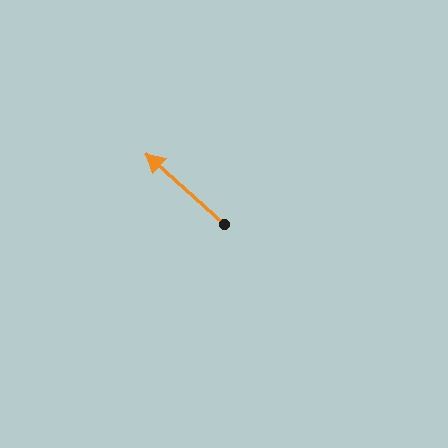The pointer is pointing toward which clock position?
Roughly 10 o'clock.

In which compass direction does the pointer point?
Northwest.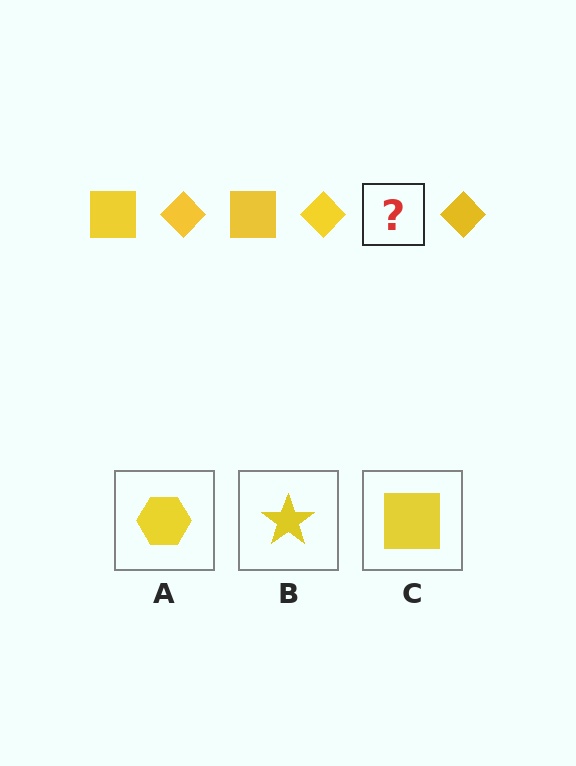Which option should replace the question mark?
Option C.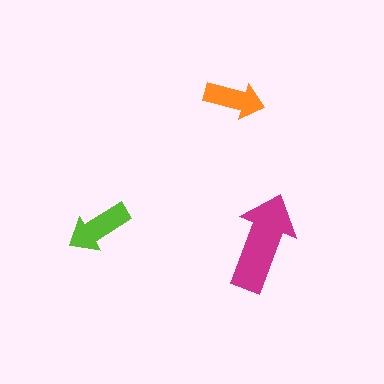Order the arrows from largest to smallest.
the magenta one, the lime one, the orange one.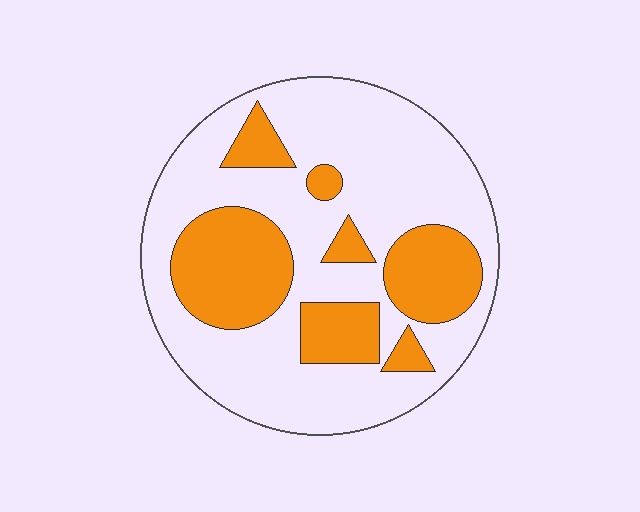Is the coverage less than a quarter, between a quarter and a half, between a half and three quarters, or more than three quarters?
Between a quarter and a half.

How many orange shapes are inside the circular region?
7.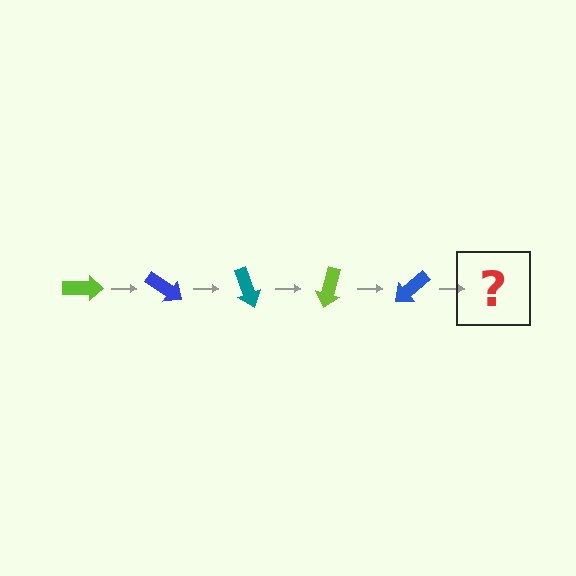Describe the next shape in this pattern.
It should be a teal arrow, rotated 175 degrees from the start.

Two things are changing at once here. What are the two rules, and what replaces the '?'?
The two rules are that it rotates 35 degrees each step and the color cycles through lime, blue, and teal. The '?' should be a teal arrow, rotated 175 degrees from the start.